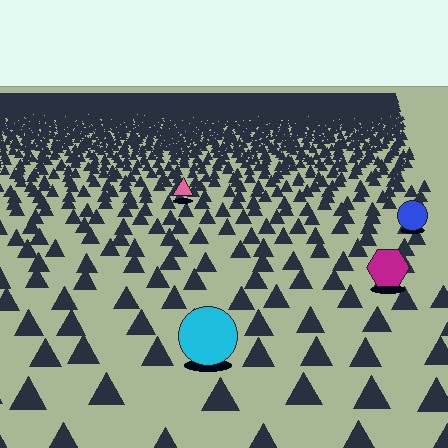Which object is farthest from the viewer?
The pink triangle is farthest from the viewer. It appears smaller and the ground texture around it is denser.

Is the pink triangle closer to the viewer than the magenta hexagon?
No. The magenta hexagon is closer — you can tell from the texture gradient: the ground texture is coarser near it.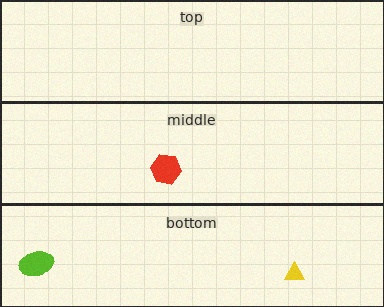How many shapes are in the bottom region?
2.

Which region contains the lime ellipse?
The bottom region.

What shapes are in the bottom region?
The lime ellipse, the yellow triangle.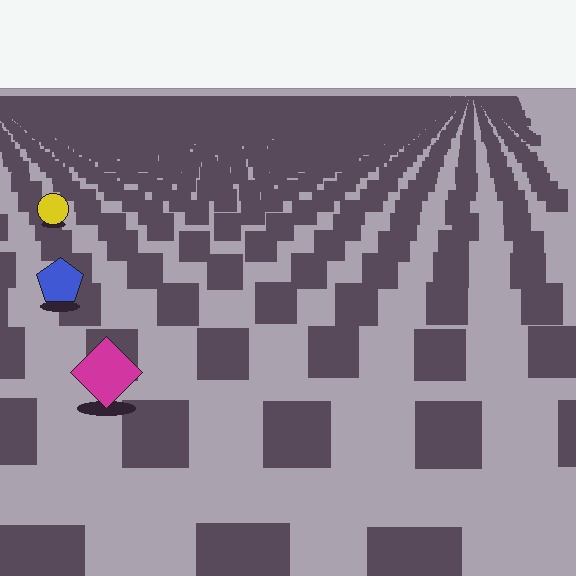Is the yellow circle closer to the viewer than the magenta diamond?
No. The magenta diamond is closer — you can tell from the texture gradient: the ground texture is coarser near it.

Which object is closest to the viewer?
The magenta diamond is closest. The texture marks near it are larger and more spread out.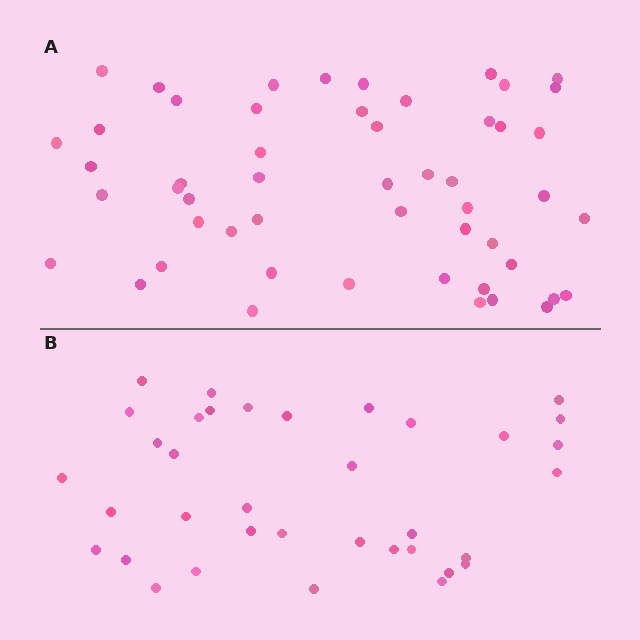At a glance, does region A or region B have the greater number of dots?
Region A (the top region) has more dots.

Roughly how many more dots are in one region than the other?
Region A has approximately 15 more dots than region B.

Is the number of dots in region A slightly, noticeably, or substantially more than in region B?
Region A has noticeably more, but not dramatically so. The ratio is roughly 1.4 to 1.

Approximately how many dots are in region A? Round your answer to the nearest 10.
About 50 dots. (The exact count is 52, which rounds to 50.)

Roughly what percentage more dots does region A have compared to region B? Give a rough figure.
About 45% more.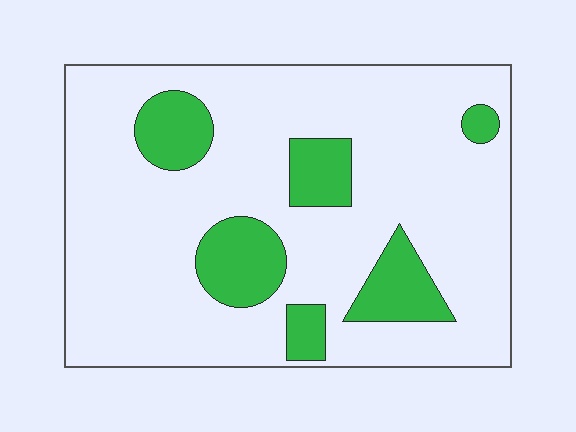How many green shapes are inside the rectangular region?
6.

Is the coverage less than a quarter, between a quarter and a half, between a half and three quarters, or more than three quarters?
Less than a quarter.